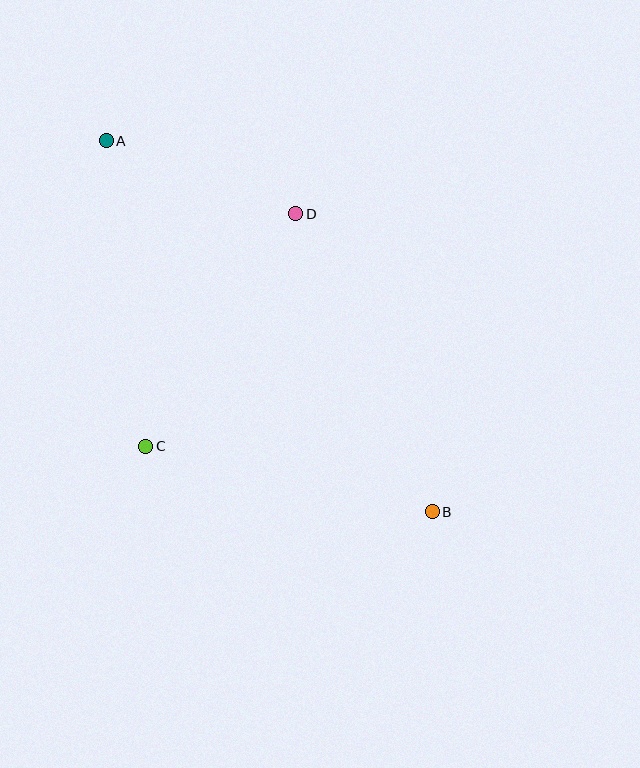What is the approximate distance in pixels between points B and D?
The distance between B and D is approximately 328 pixels.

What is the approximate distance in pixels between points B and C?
The distance between B and C is approximately 294 pixels.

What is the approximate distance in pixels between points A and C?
The distance between A and C is approximately 308 pixels.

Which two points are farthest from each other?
Points A and B are farthest from each other.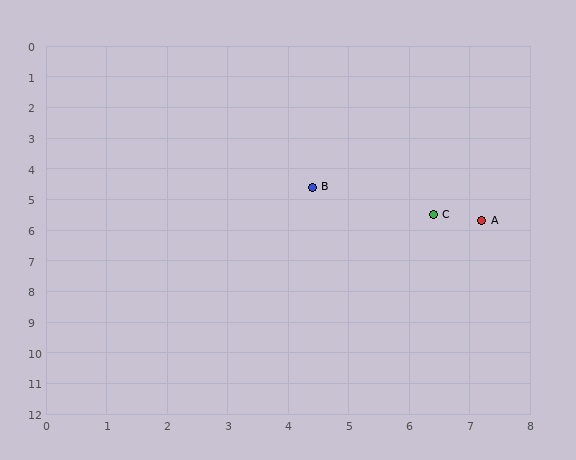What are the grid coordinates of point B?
Point B is at approximately (4.4, 4.6).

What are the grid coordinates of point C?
Point C is at approximately (6.4, 5.5).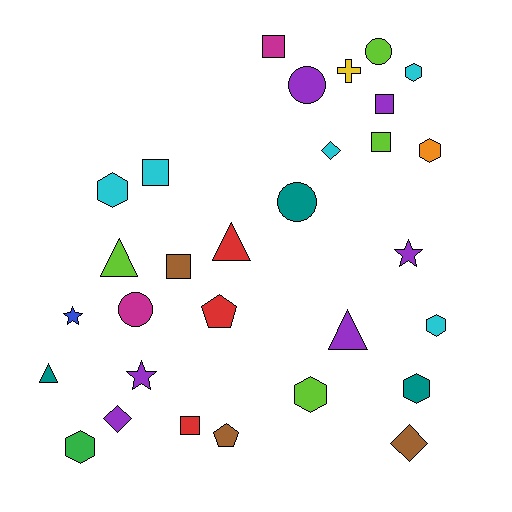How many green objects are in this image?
There is 1 green object.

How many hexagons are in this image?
There are 7 hexagons.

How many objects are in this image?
There are 30 objects.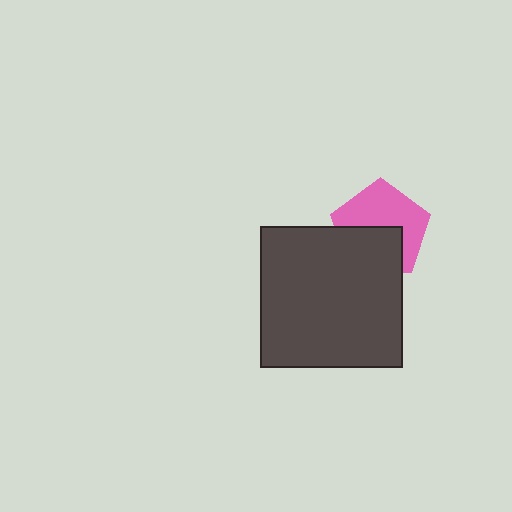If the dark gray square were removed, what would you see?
You would see the complete pink pentagon.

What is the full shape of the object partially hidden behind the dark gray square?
The partially hidden object is a pink pentagon.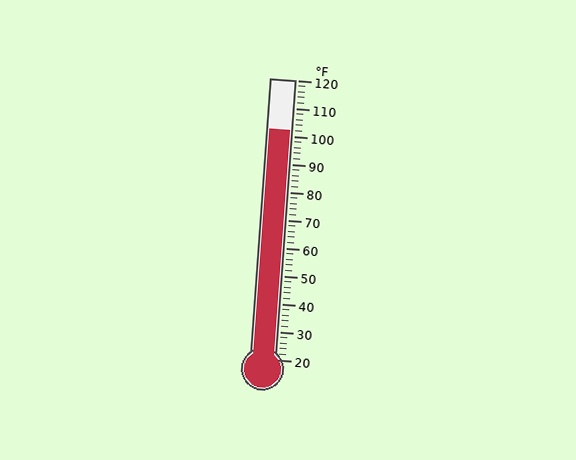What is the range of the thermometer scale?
The thermometer scale ranges from 20°F to 120°F.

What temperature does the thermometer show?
The thermometer shows approximately 102°F.